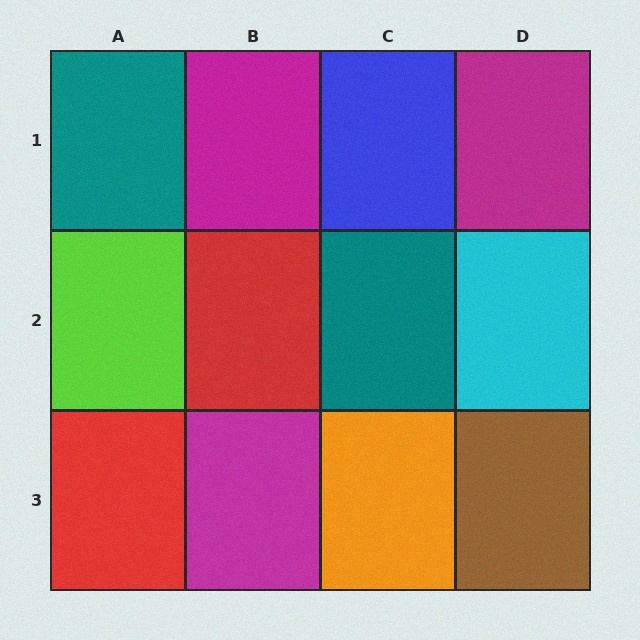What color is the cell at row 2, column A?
Lime.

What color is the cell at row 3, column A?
Red.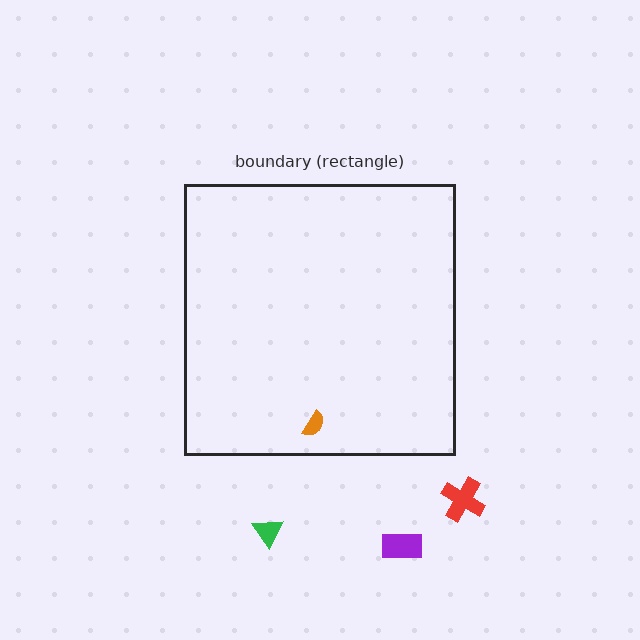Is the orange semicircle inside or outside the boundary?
Inside.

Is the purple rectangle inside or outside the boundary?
Outside.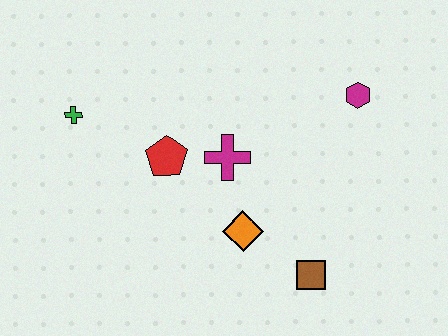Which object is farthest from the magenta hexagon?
The green cross is farthest from the magenta hexagon.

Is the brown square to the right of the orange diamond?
Yes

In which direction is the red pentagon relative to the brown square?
The red pentagon is to the left of the brown square.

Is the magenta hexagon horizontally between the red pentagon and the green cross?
No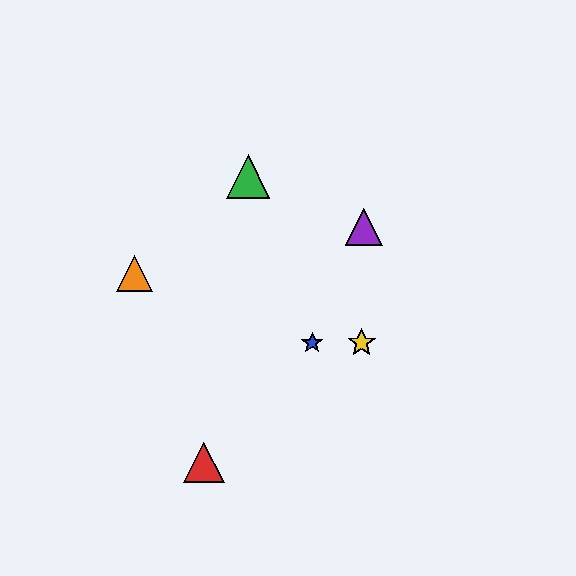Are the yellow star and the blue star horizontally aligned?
Yes, both are at y≈343.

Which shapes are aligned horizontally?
The blue star, the yellow star are aligned horizontally.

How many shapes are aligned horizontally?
2 shapes (the blue star, the yellow star) are aligned horizontally.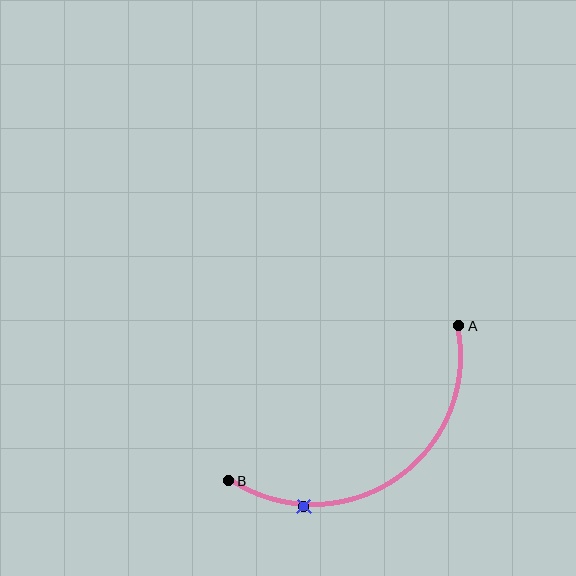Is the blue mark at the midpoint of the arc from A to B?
No. The blue mark lies on the arc but is closer to endpoint B. The arc midpoint would be at the point on the curve equidistant along the arc from both A and B.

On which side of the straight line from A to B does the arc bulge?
The arc bulges below and to the right of the straight line connecting A and B.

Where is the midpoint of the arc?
The arc midpoint is the point on the curve farthest from the straight line joining A and B. It sits below and to the right of that line.